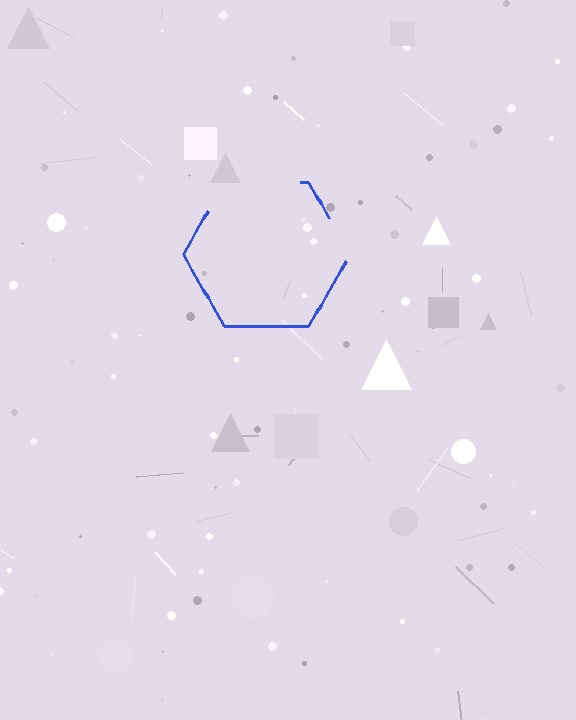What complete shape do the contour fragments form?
The contour fragments form a hexagon.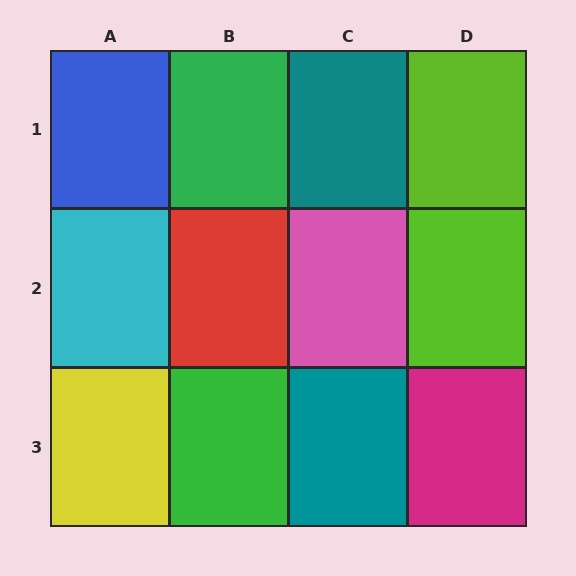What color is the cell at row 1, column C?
Teal.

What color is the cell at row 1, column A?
Blue.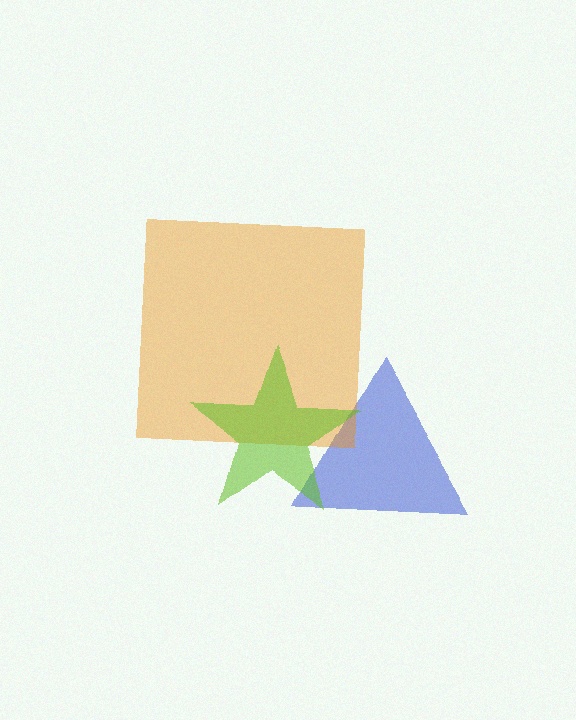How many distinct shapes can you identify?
There are 3 distinct shapes: a blue triangle, an orange square, a lime star.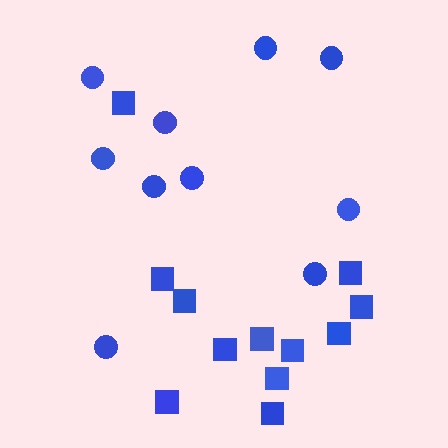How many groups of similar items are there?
There are 2 groups: one group of circles (10) and one group of squares (12).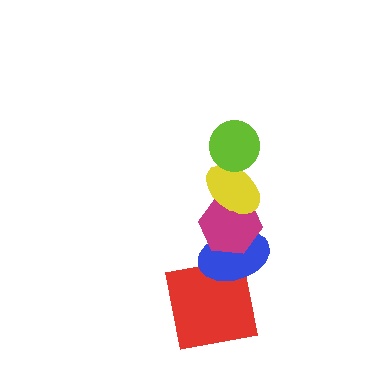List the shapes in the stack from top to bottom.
From top to bottom: the lime circle, the yellow ellipse, the magenta hexagon, the blue ellipse, the red square.